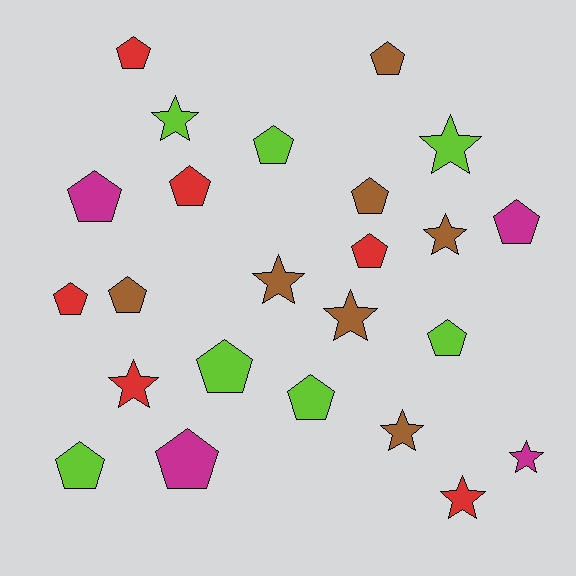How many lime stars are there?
There are 2 lime stars.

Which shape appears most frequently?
Pentagon, with 15 objects.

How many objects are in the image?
There are 24 objects.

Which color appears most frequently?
Lime, with 7 objects.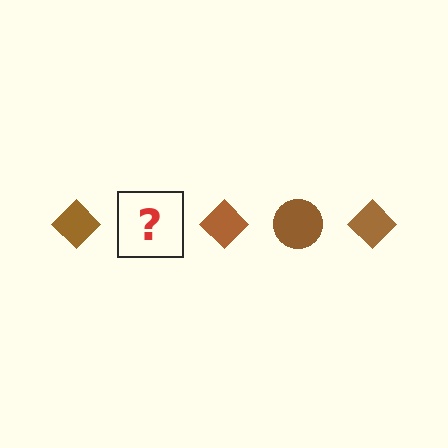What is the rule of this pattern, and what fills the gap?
The rule is that the pattern cycles through diamond, circle shapes in brown. The gap should be filled with a brown circle.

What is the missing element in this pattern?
The missing element is a brown circle.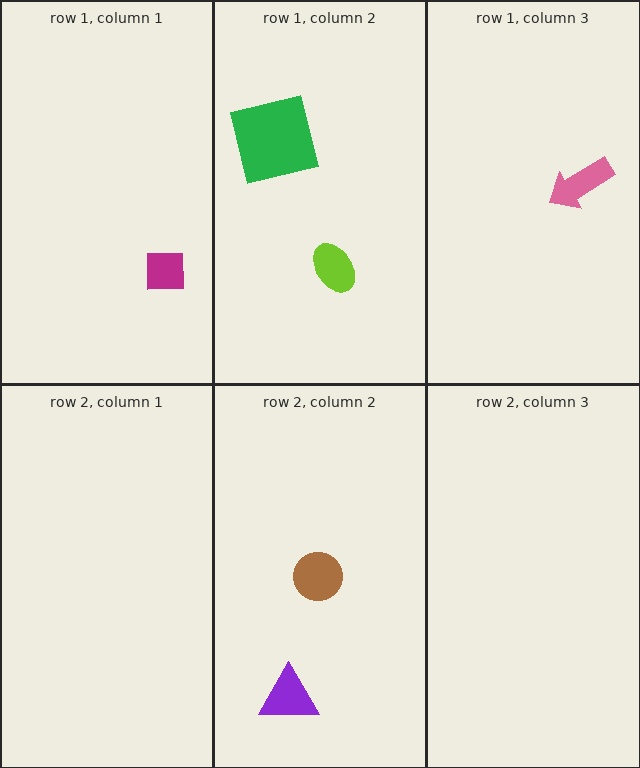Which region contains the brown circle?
The row 2, column 2 region.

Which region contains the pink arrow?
The row 1, column 3 region.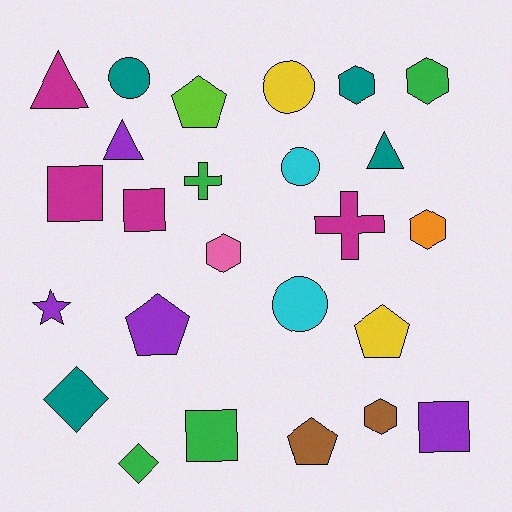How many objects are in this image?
There are 25 objects.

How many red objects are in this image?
There are no red objects.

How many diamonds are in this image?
There are 2 diamonds.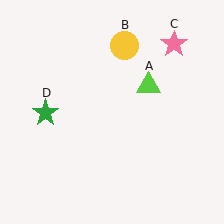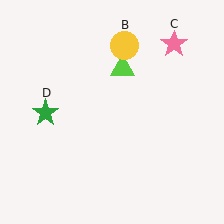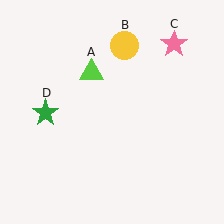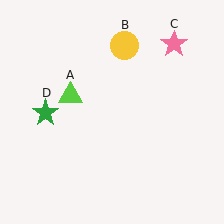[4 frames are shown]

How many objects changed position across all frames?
1 object changed position: lime triangle (object A).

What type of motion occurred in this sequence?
The lime triangle (object A) rotated counterclockwise around the center of the scene.